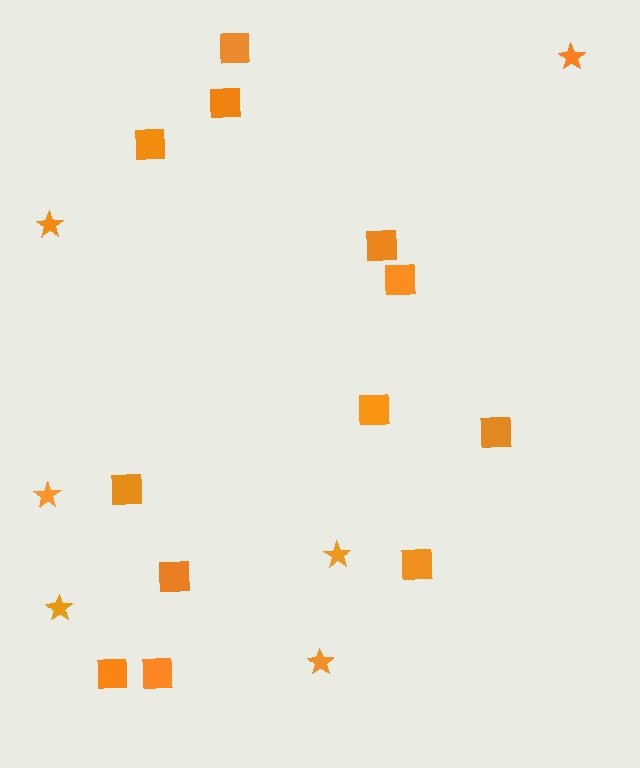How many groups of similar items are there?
There are 2 groups: one group of squares (12) and one group of stars (6).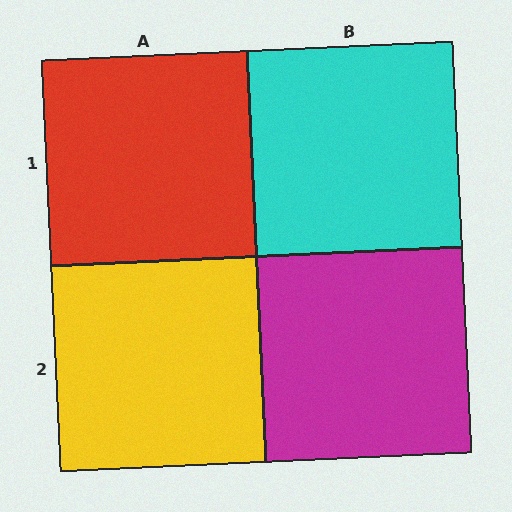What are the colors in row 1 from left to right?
Red, cyan.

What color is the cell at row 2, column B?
Magenta.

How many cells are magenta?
1 cell is magenta.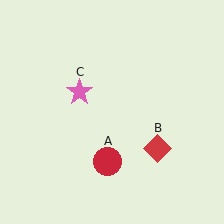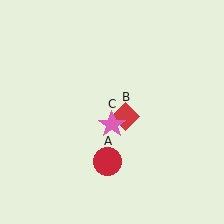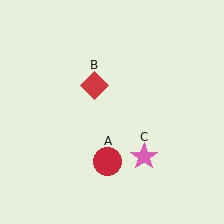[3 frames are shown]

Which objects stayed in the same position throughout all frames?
Red circle (object A) remained stationary.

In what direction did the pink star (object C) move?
The pink star (object C) moved down and to the right.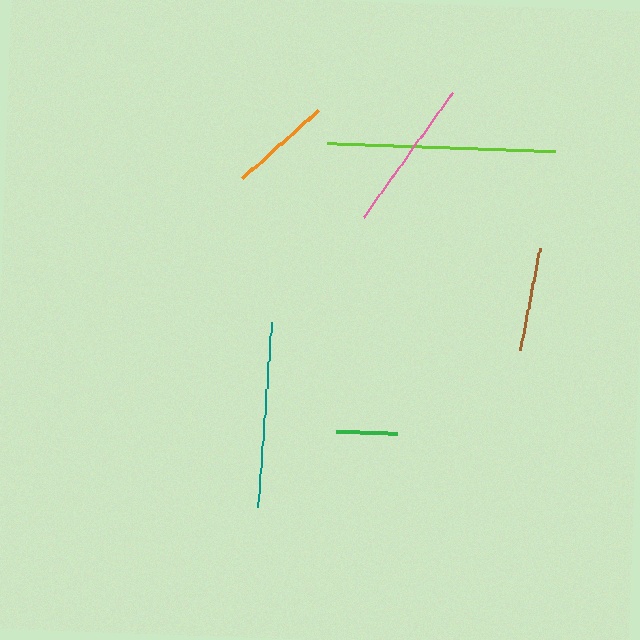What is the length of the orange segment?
The orange segment is approximately 101 pixels long.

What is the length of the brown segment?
The brown segment is approximately 104 pixels long.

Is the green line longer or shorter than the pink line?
The pink line is longer than the green line.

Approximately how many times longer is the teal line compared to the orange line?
The teal line is approximately 1.8 times the length of the orange line.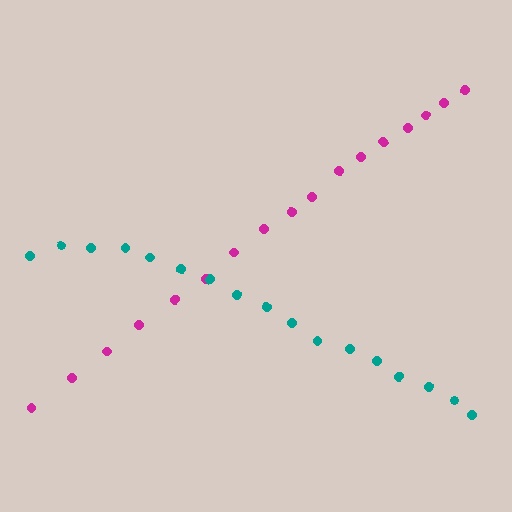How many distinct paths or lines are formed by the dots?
There are 2 distinct paths.